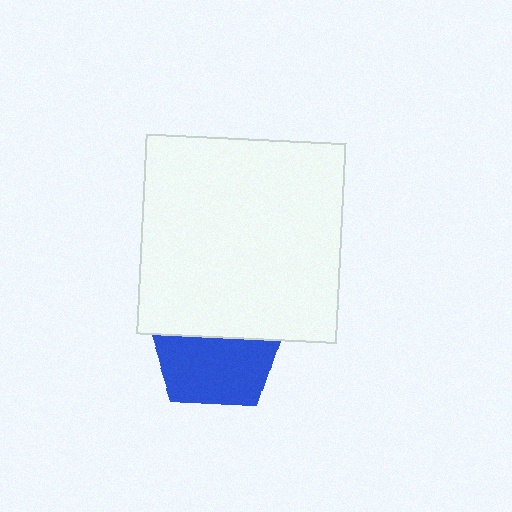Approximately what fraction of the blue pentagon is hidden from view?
Roughly 44% of the blue pentagon is hidden behind the white square.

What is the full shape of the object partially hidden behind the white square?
The partially hidden object is a blue pentagon.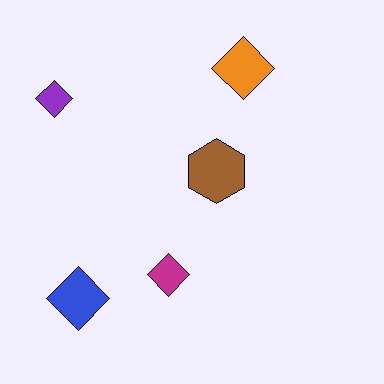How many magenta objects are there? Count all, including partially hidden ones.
There is 1 magenta object.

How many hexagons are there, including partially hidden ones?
There is 1 hexagon.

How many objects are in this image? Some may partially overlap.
There are 5 objects.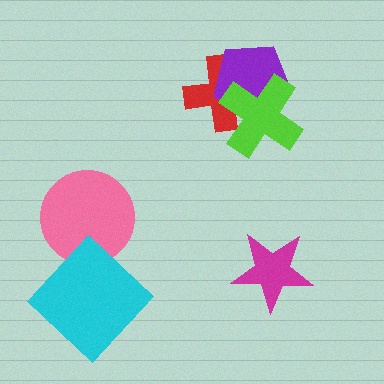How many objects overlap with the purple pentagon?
2 objects overlap with the purple pentagon.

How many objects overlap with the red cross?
2 objects overlap with the red cross.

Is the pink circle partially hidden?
Yes, it is partially covered by another shape.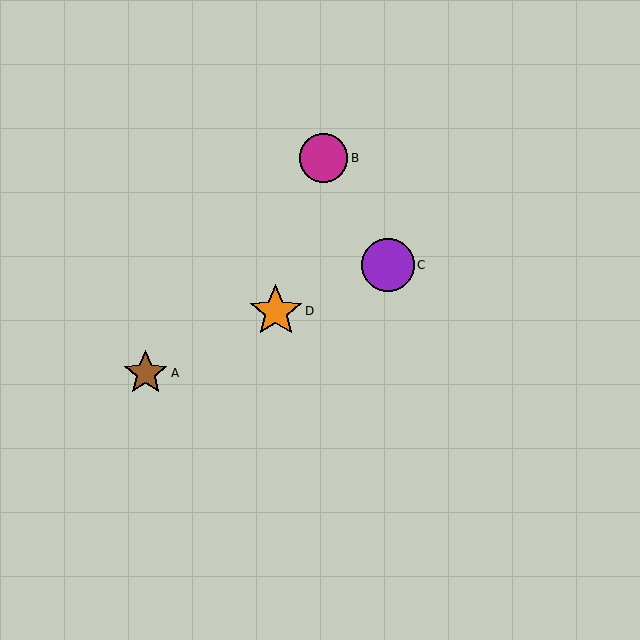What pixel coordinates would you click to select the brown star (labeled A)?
Click at (146, 373) to select the brown star A.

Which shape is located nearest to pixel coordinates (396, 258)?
The purple circle (labeled C) at (388, 265) is nearest to that location.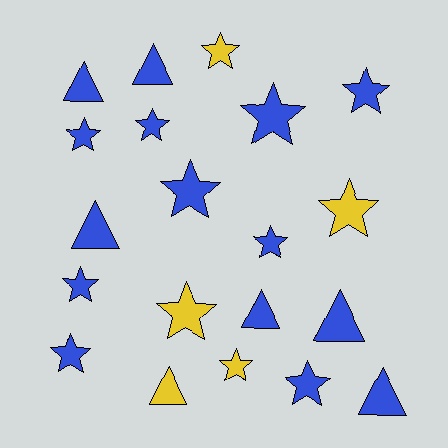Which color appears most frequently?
Blue, with 15 objects.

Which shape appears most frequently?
Star, with 13 objects.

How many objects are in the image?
There are 20 objects.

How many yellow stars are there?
There are 4 yellow stars.